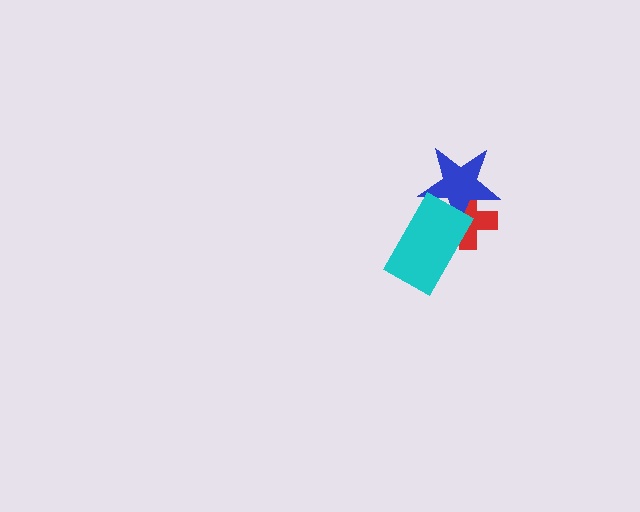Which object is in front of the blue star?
The cyan rectangle is in front of the blue star.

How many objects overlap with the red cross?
2 objects overlap with the red cross.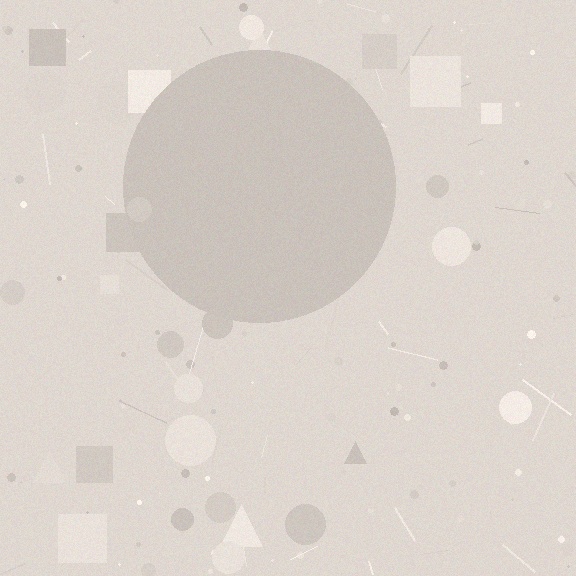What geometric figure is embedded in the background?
A circle is embedded in the background.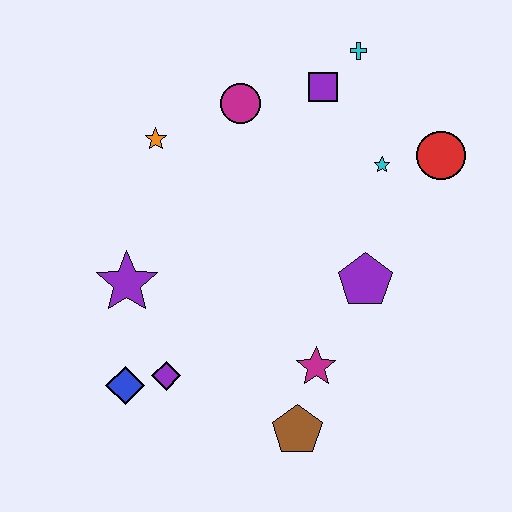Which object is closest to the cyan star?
The red circle is closest to the cyan star.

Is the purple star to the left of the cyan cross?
Yes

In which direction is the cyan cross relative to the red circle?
The cyan cross is above the red circle.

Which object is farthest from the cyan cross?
The blue diamond is farthest from the cyan cross.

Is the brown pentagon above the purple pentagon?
No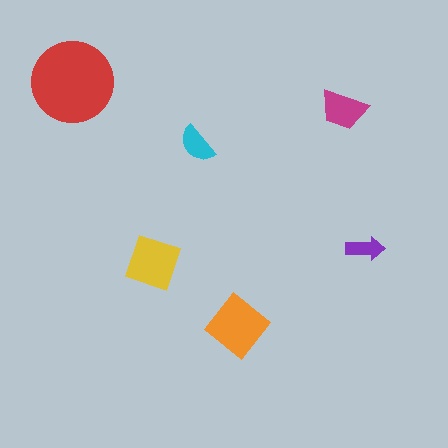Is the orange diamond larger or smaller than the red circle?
Smaller.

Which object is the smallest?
The purple arrow.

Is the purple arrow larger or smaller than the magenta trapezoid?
Smaller.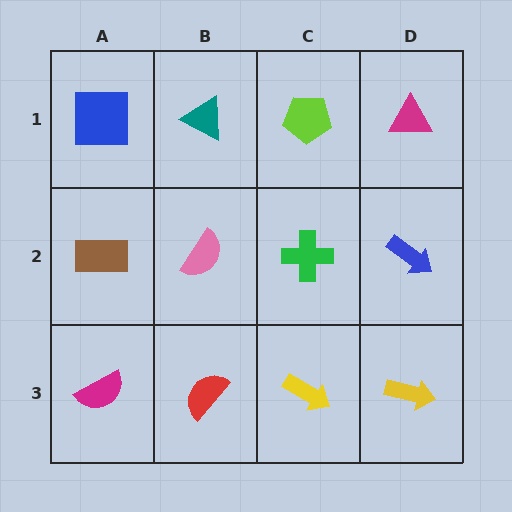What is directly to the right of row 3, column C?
A yellow arrow.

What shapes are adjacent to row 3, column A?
A brown rectangle (row 2, column A), a red semicircle (row 3, column B).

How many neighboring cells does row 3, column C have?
3.